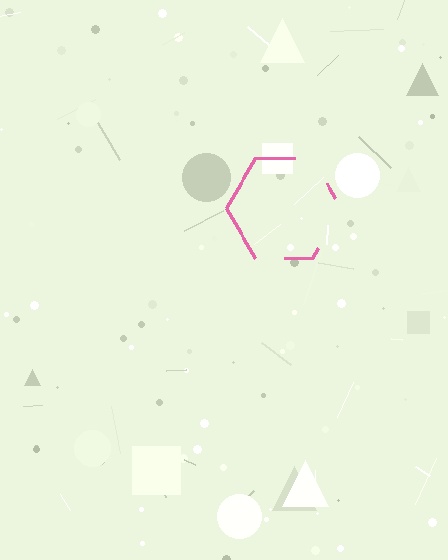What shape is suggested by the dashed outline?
The dashed outline suggests a hexagon.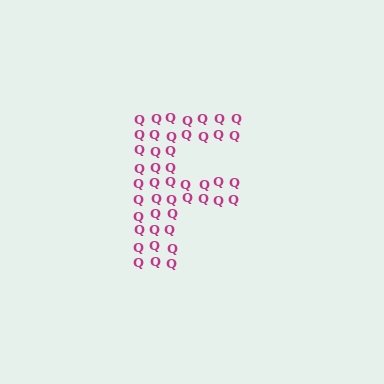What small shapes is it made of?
It is made of small letter Q's.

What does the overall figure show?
The overall figure shows the letter F.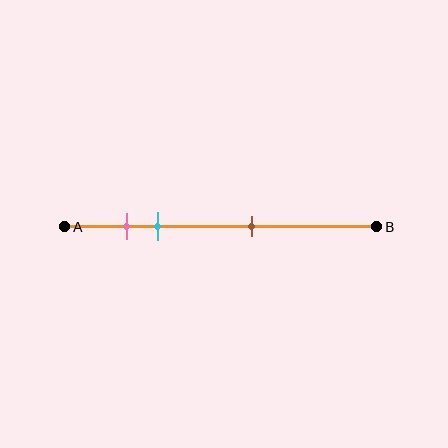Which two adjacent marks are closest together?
The pink and cyan marks are the closest adjacent pair.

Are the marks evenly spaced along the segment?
No, the marks are not evenly spaced.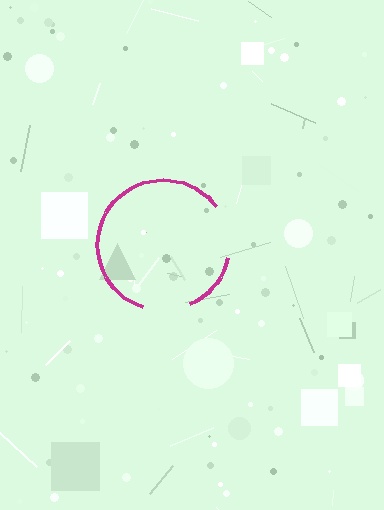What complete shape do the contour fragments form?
The contour fragments form a circle.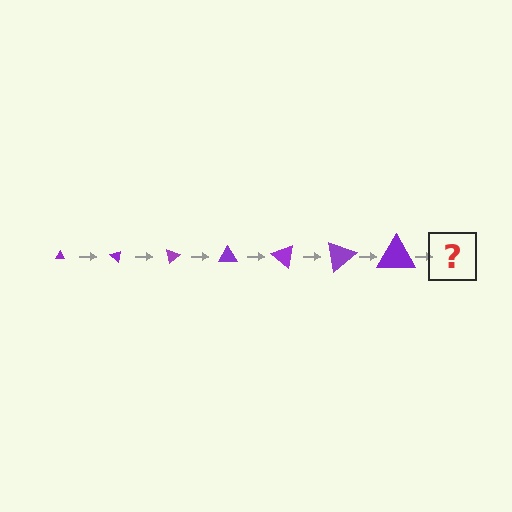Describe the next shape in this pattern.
It should be a triangle, larger than the previous one and rotated 280 degrees from the start.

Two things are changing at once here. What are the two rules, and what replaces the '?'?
The two rules are that the triangle grows larger each step and it rotates 40 degrees each step. The '?' should be a triangle, larger than the previous one and rotated 280 degrees from the start.